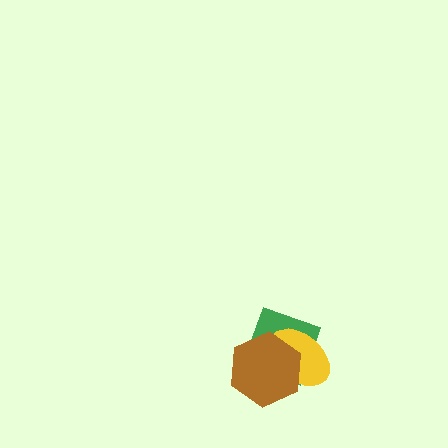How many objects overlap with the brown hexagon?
2 objects overlap with the brown hexagon.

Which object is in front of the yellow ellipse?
The brown hexagon is in front of the yellow ellipse.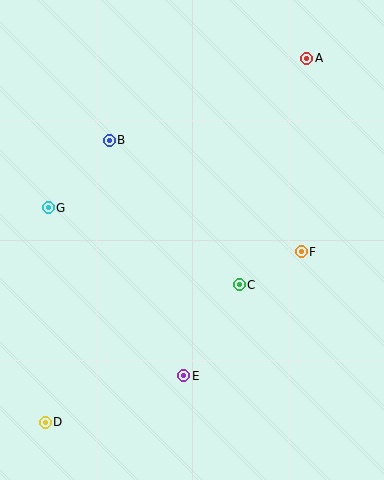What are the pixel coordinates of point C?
Point C is at (239, 285).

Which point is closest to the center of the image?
Point C at (239, 285) is closest to the center.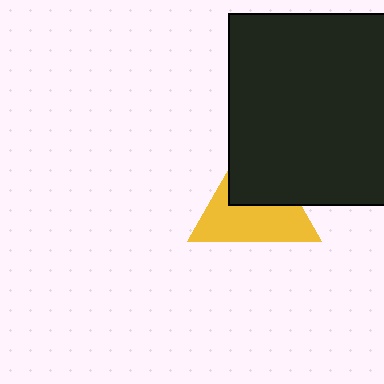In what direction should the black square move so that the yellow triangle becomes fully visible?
The black square should move toward the upper-right. That is the shortest direction to clear the overlap and leave the yellow triangle fully visible.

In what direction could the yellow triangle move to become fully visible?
The yellow triangle could move toward the lower-left. That would shift it out from behind the black square entirely.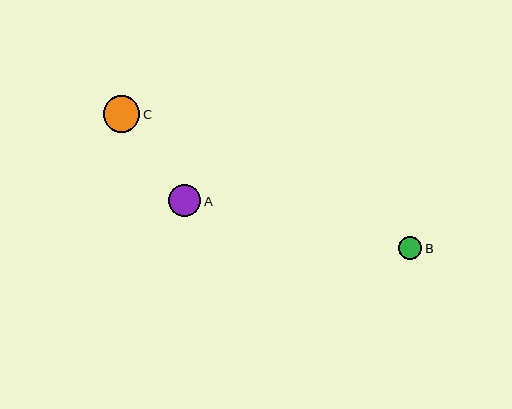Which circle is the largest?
Circle C is the largest with a size of approximately 36 pixels.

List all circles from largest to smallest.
From largest to smallest: C, A, B.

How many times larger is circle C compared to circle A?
Circle C is approximately 1.1 times the size of circle A.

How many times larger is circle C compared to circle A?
Circle C is approximately 1.1 times the size of circle A.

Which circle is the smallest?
Circle B is the smallest with a size of approximately 23 pixels.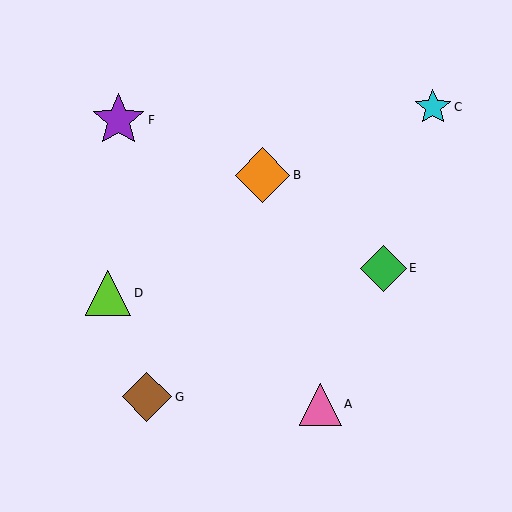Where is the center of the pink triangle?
The center of the pink triangle is at (320, 404).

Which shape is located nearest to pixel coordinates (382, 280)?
The green diamond (labeled E) at (384, 268) is nearest to that location.